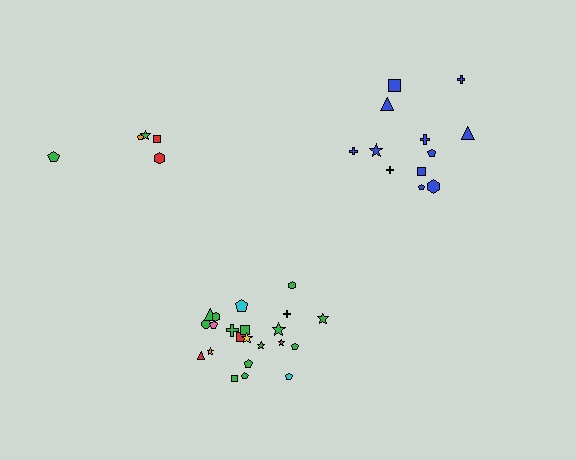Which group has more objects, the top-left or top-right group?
The top-right group.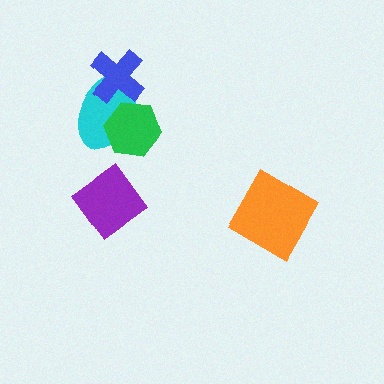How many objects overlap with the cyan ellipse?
2 objects overlap with the cyan ellipse.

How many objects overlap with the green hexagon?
1 object overlaps with the green hexagon.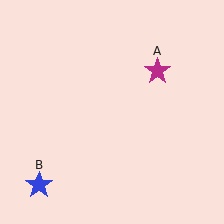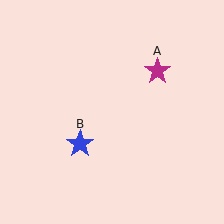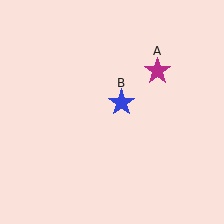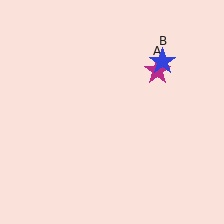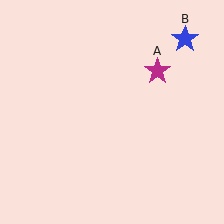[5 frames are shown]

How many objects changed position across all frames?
1 object changed position: blue star (object B).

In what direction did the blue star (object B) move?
The blue star (object B) moved up and to the right.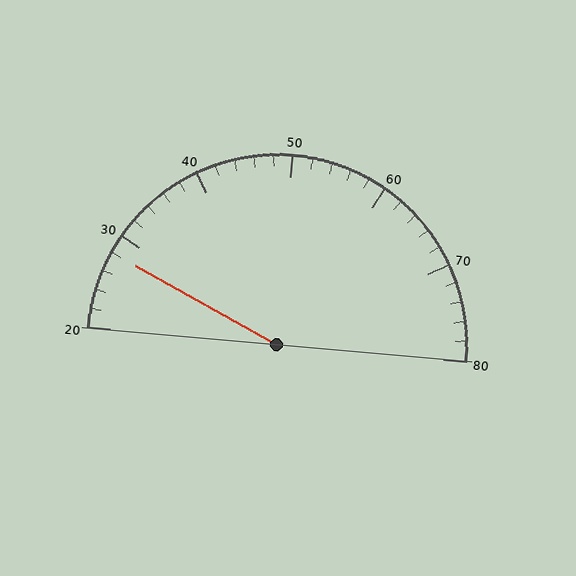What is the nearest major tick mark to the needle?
The nearest major tick mark is 30.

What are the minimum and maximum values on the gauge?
The gauge ranges from 20 to 80.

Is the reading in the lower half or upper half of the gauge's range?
The reading is in the lower half of the range (20 to 80).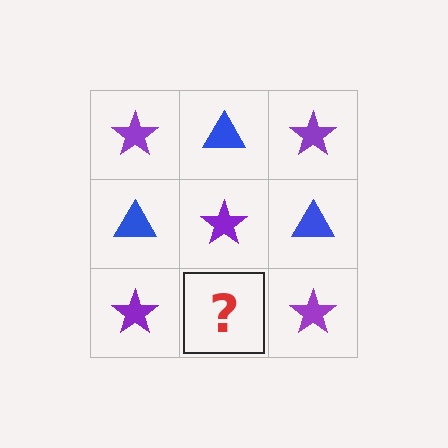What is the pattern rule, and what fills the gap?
The rule is that it alternates purple star and blue triangle in a checkerboard pattern. The gap should be filled with a blue triangle.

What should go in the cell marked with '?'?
The missing cell should contain a blue triangle.